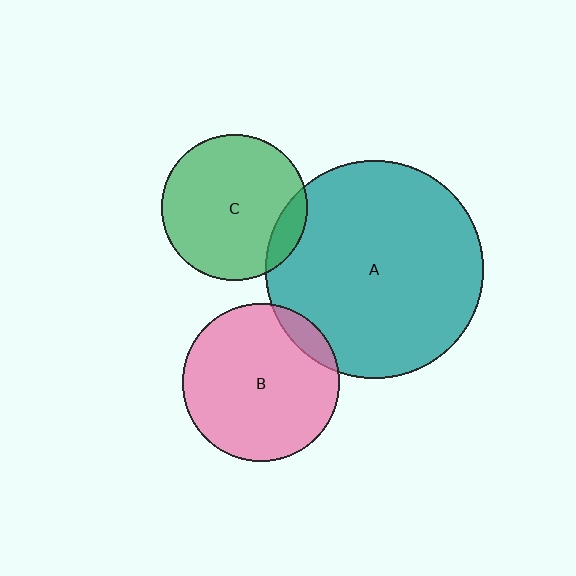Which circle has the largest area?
Circle A (teal).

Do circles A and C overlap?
Yes.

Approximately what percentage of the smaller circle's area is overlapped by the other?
Approximately 10%.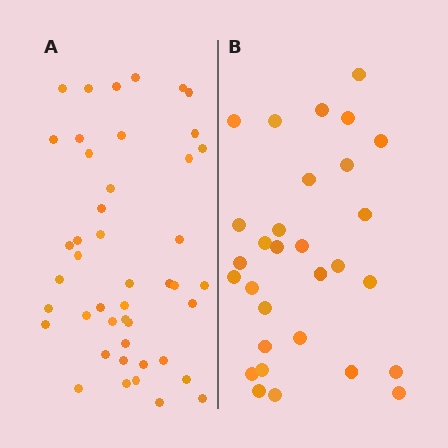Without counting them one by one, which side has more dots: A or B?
Region A (the left region) has more dots.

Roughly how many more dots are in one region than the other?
Region A has approximately 15 more dots than region B.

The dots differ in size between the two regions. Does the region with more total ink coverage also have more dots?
No. Region B has more total ink coverage because its dots are larger, but region A actually contains more individual dots. Total area can be misleading — the number of items is what matters here.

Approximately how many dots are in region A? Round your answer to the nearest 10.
About 40 dots. (The exact count is 45, which rounds to 40.)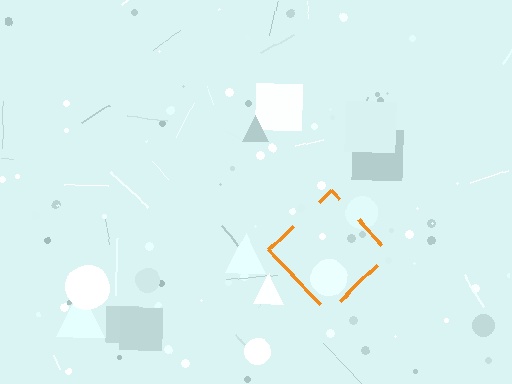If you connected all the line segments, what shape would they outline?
They would outline a diamond.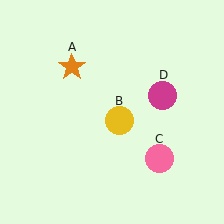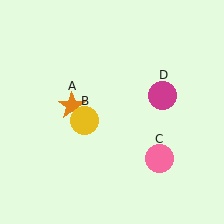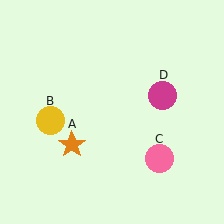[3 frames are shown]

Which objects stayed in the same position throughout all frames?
Pink circle (object C) and magenta circle (object D) remained stationary.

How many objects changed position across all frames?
2 objects changed position: orange star (object A), yellow circle (object B).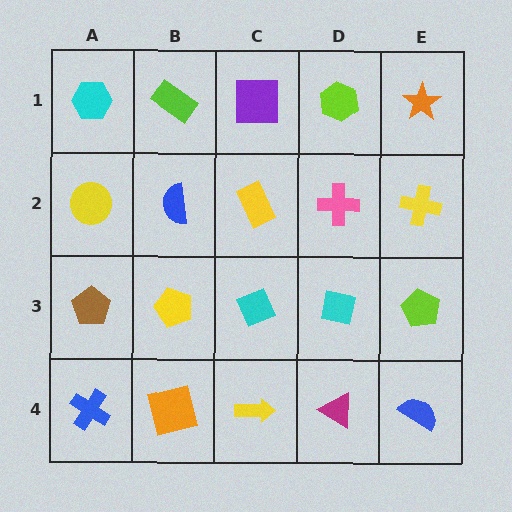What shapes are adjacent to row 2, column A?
A cyan hexagon (row 1, column A), a brown pentagon (row 3, column A), a blue semicircle (row 2, column B).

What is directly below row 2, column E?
A lime pentagon.